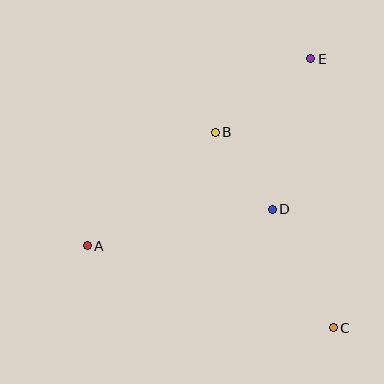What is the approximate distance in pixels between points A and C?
The distance between A and C is approximately 259 pixels.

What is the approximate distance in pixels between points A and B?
The distance between A and B is approximately 171 pixels.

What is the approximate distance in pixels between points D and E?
The distance between D and E is approximately 155 pixels.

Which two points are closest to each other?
Points B and D are closest to each other.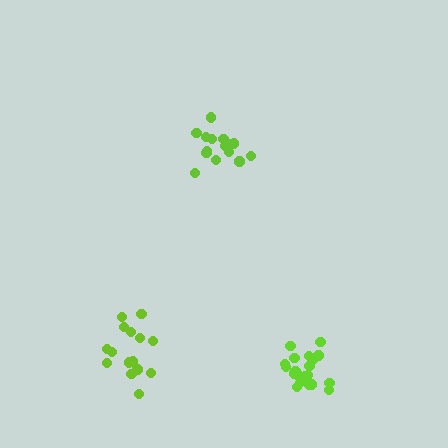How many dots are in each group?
Group 1: 21 dots, Group 2: 15 dots, Group 3: 15 dots (51 total).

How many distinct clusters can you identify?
There are 3 distinct clusters.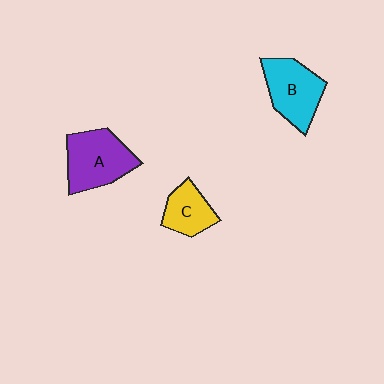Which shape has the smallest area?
Shape C (yellow).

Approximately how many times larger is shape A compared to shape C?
Approximately 1.6 times.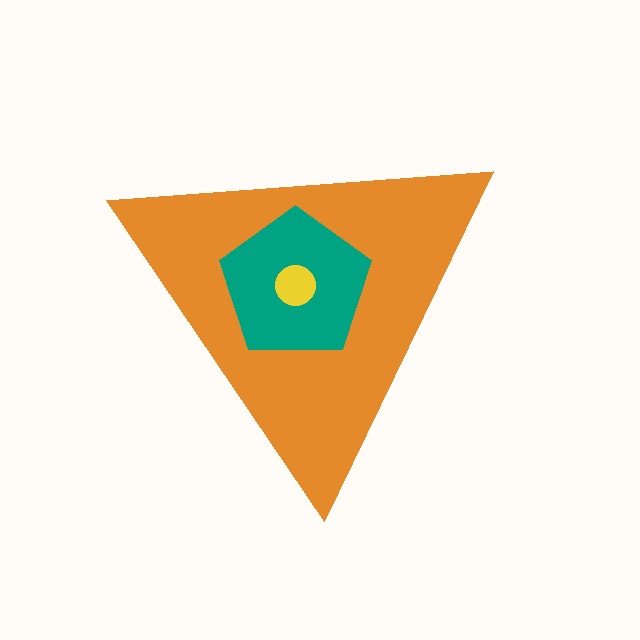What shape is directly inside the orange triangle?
The teal pentagon.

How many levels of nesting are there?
3.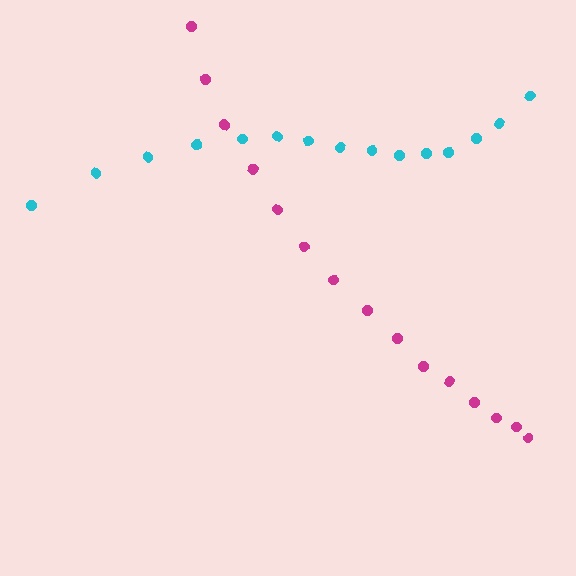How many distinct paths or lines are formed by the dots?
There are 2 distinct paths.